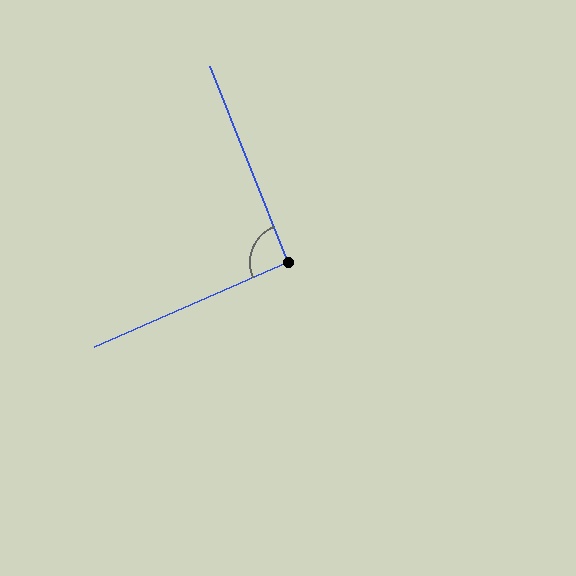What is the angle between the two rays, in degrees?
Approximately 92 degrees.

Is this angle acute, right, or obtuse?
It is approximately a right angle.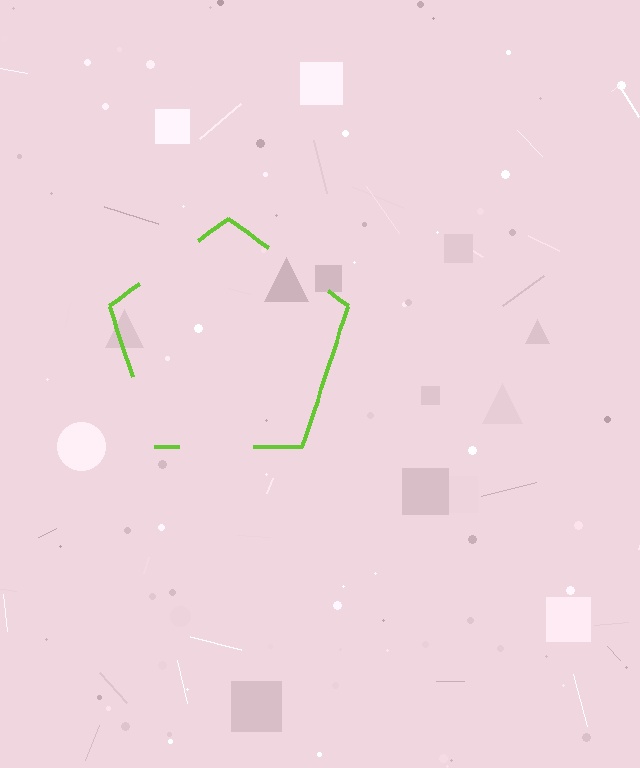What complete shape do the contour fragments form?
The contour fragments form a pentagon.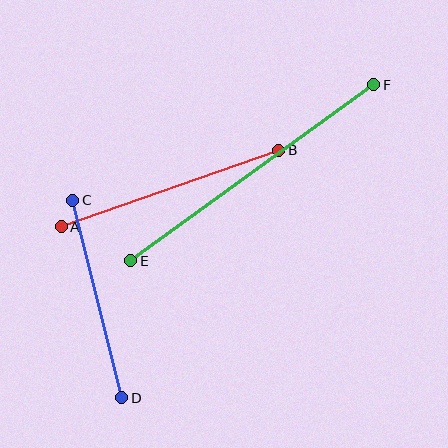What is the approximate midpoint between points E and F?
The midpoint is at approximately (252, 173) pixels.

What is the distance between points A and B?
The distance is approximately 230 pixels.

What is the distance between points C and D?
The distance is approximately 203 pixels.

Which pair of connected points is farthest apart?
Points E and F are farthest apart.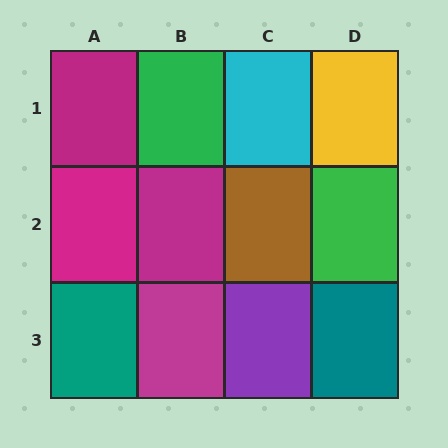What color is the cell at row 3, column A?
Teal.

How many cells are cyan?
1 cell is cyan.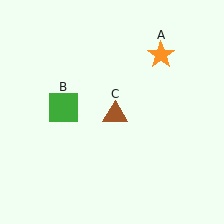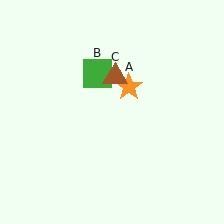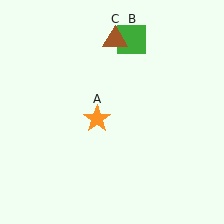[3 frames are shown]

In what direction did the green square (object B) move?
The green square (object B) moved up and to the right.